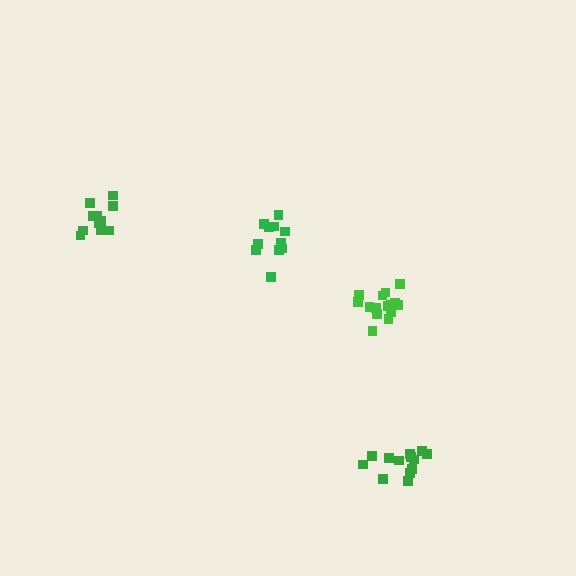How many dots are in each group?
Group 1: 12 dots, Group 2: 11 dots, Group 3: 15 dots, Group 4: 13 dots (51 total).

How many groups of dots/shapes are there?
There are 4 groups.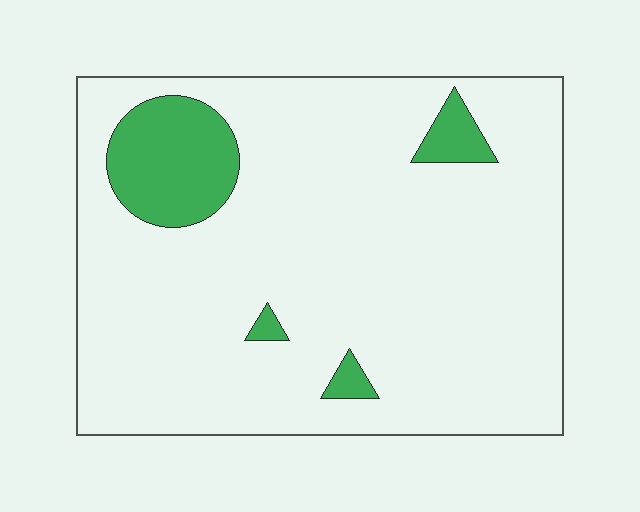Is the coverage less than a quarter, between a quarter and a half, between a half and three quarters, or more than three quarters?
Less than a quarter.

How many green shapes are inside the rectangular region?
4.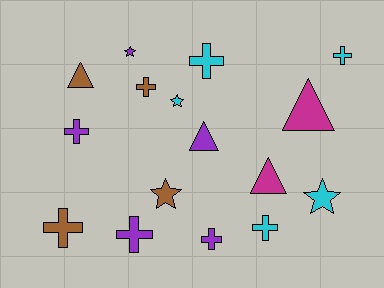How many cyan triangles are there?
There are no cyan triangles.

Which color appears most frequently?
Purple, with 5 objects.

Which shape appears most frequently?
Cross, with 8 objects.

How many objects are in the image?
There are 16 objects.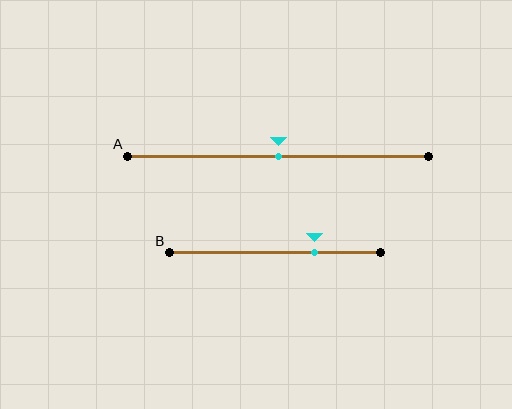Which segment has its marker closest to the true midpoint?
Segment A has its marker closest to the true midpoint.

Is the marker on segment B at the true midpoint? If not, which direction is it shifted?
No, the marker on segment B is shifted to the right by about 19% of the segment length.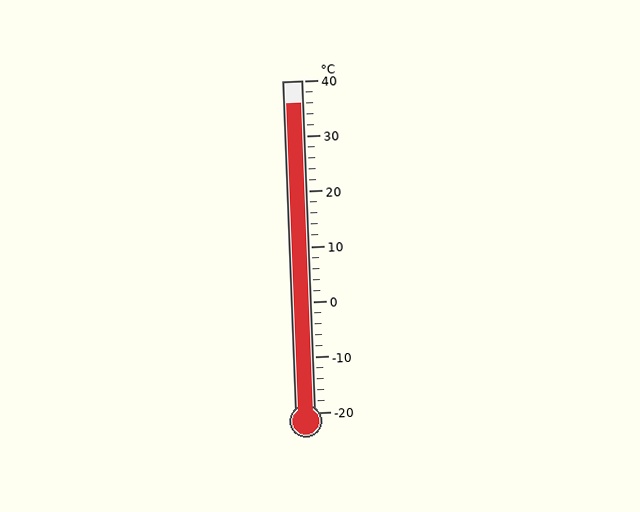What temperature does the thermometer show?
The thermometer shows approximately 36°C.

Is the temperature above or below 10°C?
The temperature is above 10°C.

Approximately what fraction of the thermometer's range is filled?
The thermometer is filled to approximately 95% of its range.